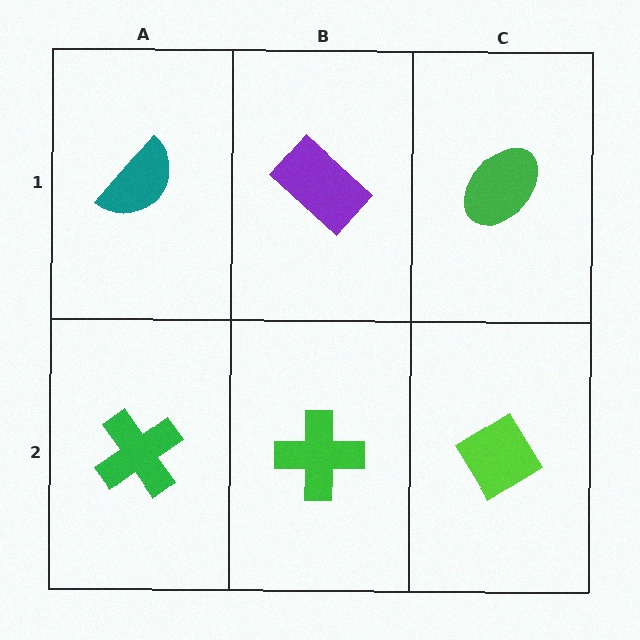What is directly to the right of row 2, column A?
A green cross.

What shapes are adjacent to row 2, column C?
A green ellipse (row 1, column C), a green cross (row 2, column B).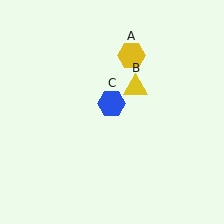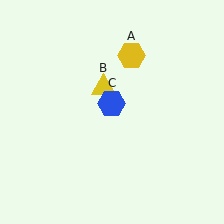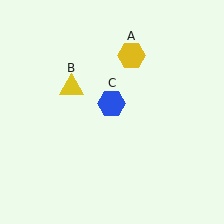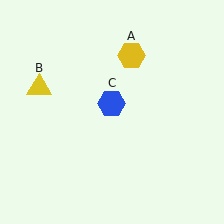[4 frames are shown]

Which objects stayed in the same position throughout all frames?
Yellow hexagon (object A) and blue hexagon (object C) remained stationary.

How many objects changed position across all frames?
1 object changed position: yellow triangle (object B).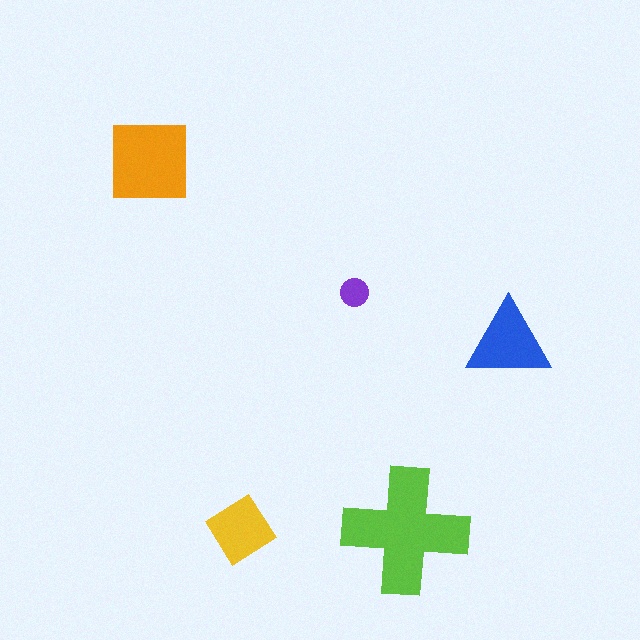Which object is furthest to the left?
The orange square is leftmost.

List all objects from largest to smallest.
The lime cross, the orange square, the blue triangle, the yellow diamond, the purple circle.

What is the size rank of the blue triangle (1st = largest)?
3rd.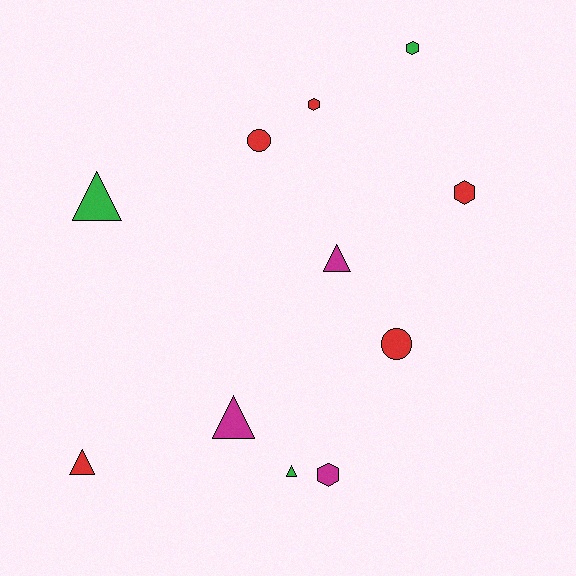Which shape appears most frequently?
Triangle, with 5 objects.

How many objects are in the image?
There are 11 objects.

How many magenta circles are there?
There are no magenta circles.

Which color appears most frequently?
Red, with 5 objects.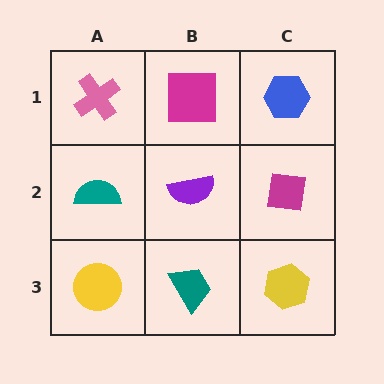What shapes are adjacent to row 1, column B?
A purple semicircle (row 2, column B), a pink cross (row 1, column A), a blue hexagon (row 1, column C).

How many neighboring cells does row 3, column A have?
2.